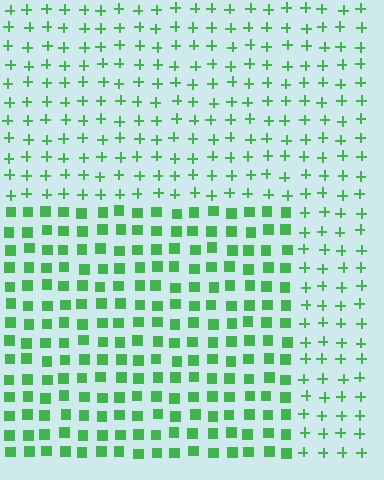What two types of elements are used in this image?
The image uses squares inside the rectangle region and plus signs outside it.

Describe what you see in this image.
The image is filled with small green elements arranged in a uniform grid. A rectangle-shaped region contains squares, while the surrounding area contains plus signs. The boundary is defined purely by the change in element shape.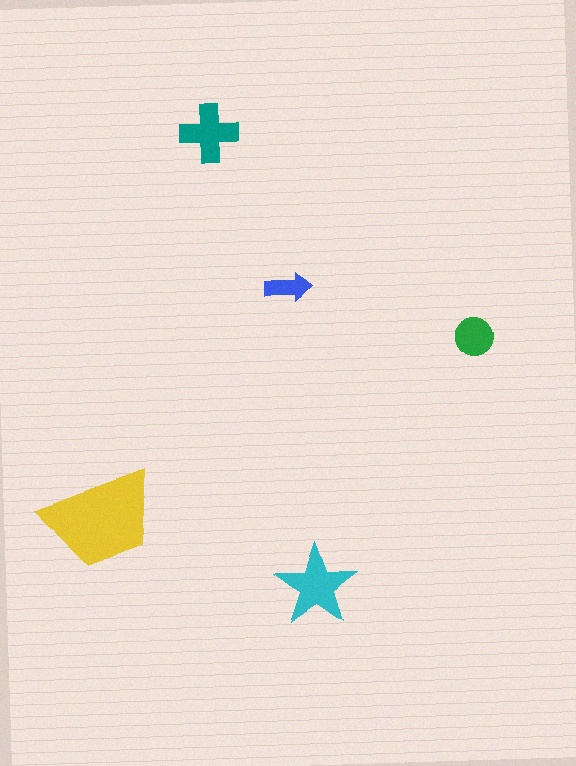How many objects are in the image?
There are 5 objects in the image.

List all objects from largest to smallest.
The yellow trapezoid, the cyan star, the teal cross, the green circle, the blue arrow.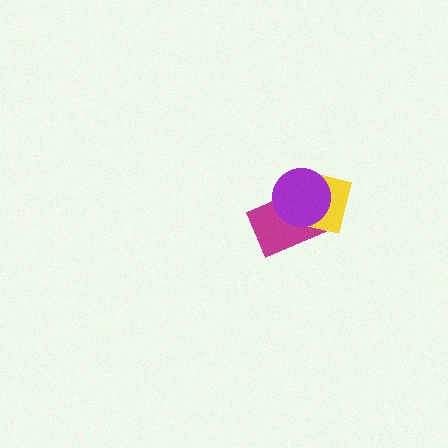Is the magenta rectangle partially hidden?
Yes, it is partially covered by another shape.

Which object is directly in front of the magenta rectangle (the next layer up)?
The yellow square is directly in front of the magenta rectangle.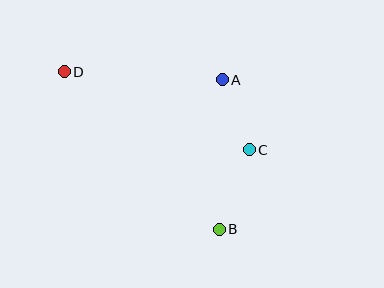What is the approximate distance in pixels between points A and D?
The distance between A and D is approximately 158 pixels.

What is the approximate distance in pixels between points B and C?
The distance between B and C is approximately 85 pixels.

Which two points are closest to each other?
Points A and C are closest to each other.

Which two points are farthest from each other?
Points B and D are farthest from each other.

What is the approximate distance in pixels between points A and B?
The distance between A and B is approximately 149 pixels.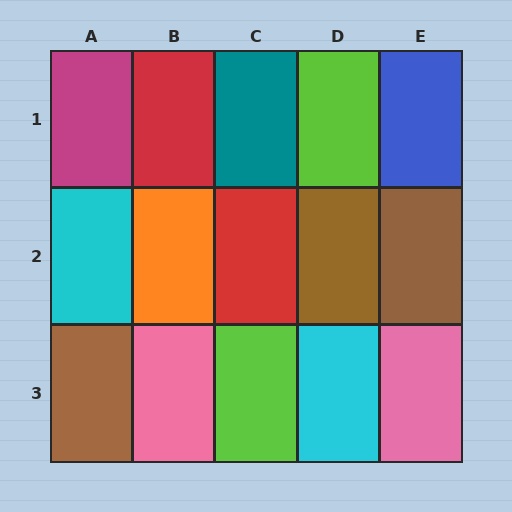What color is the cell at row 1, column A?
Magenta.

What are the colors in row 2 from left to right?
Cyan, orange, red, brown, brown.